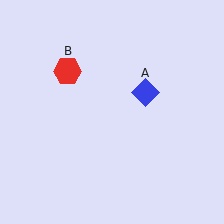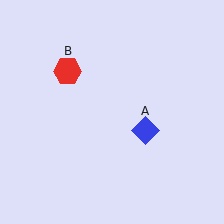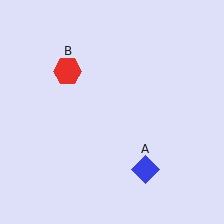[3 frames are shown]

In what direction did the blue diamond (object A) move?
The blue diamond (object A) moved down.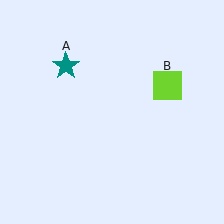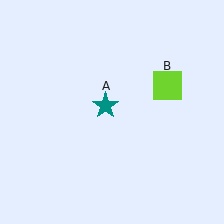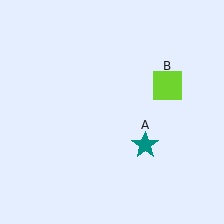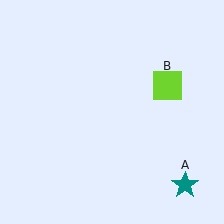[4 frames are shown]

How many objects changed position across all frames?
1 object changed position: teal star (object A).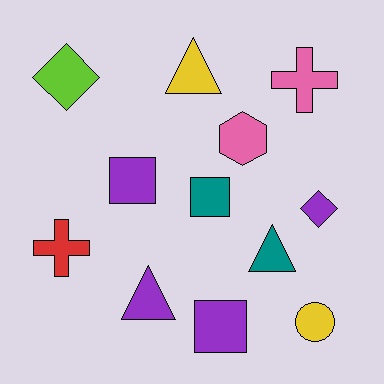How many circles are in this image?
There is 1 circle.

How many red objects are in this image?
There is 1 red object.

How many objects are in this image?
There are 12 objects.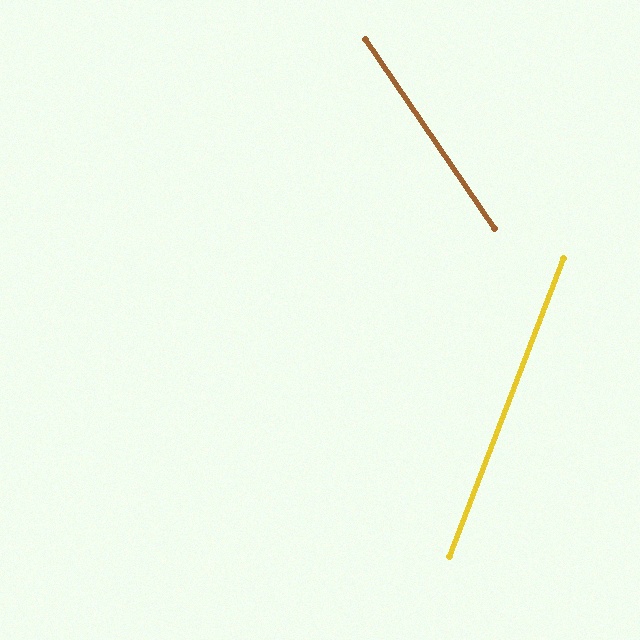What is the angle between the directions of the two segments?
Approximately 55 degrees.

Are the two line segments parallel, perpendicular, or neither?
Neither parallel nor perpendicular — they differ by about 55°.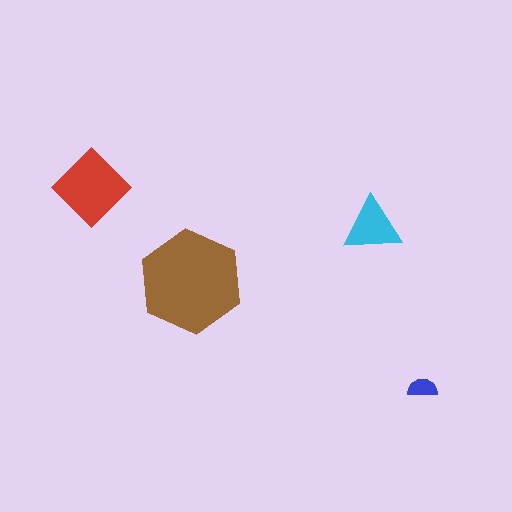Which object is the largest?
The brown hexagon.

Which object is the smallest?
The blue semicircle.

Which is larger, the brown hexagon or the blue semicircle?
The brown hexagon.